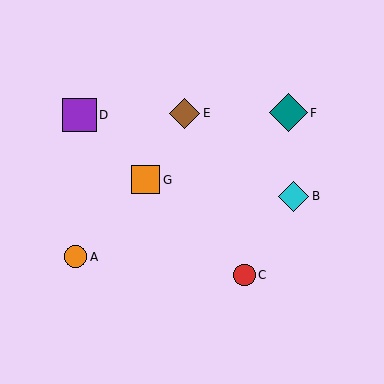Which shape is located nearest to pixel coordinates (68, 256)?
The orange circle (labeled A) at (75, 257) is nearest to that location.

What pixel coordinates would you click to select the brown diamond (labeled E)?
Click at (185, 113) to select the brown diamond E.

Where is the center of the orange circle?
The center of the orange circle is at (75, 257).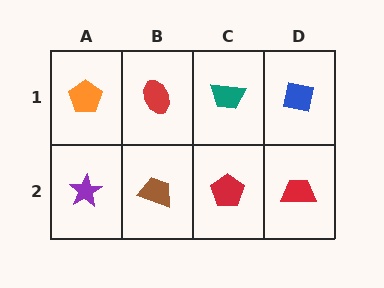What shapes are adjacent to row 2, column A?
An orange pentagon (row 1, column A), a brown trapezoid (row 2, column B).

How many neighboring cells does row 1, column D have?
2.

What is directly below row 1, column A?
A purple star.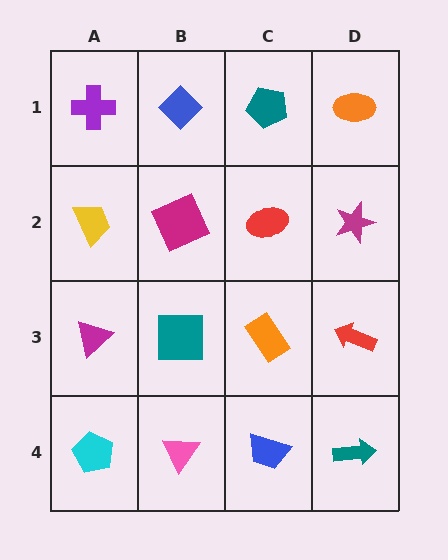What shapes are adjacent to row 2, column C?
A teal pentagon (row 1, column C), an orange rectangle (row 3, column C), a magenta square (row 2, column B), a magenta star (row 2, column D).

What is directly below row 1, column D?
A magenta star.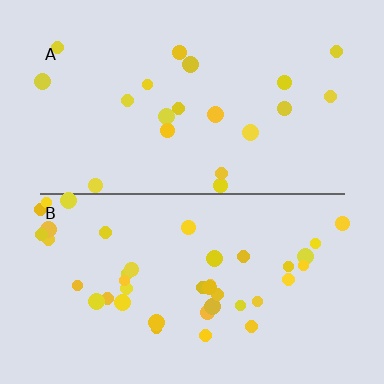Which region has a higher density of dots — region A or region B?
B (the bottom).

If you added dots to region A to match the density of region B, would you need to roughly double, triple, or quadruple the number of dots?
Approximately double.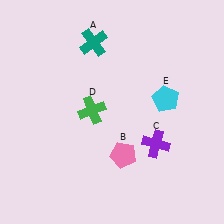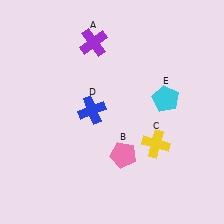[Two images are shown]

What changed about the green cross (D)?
In Image 1, D is green. In Image 2, it changed to blue.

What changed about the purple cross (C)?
In Image 1, C is purple. In Image 2, it changed to yellow.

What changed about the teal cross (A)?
In Image 1, A is teal. In Image 2, it changed to purple.